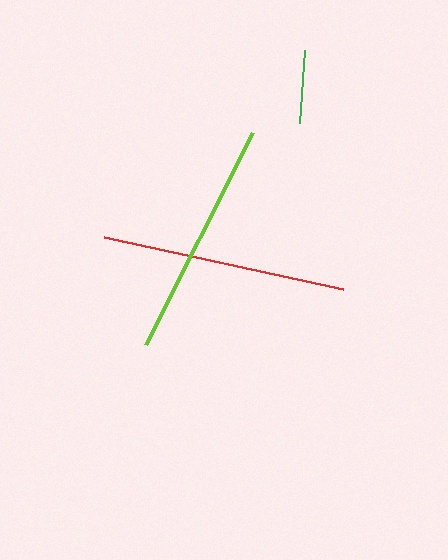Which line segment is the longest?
The red line is the longest at approximately 244 pixels.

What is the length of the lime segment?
The lime segment is approximately 238 pixels long.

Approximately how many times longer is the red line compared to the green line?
The red line is approximately 3.3 times the length of the green line.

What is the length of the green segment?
The green segment is approximately 73 pixels long.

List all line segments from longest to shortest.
From longest to shortest: red, lime, green.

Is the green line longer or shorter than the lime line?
The lime line is longer than the green line.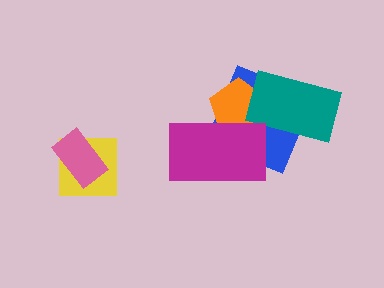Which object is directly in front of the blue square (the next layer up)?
The orange pentagon is directly in front of the blue square.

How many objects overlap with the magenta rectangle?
2 objects overlap with the magenta rectangle.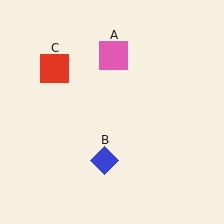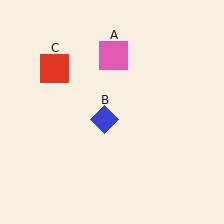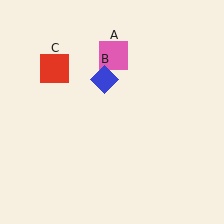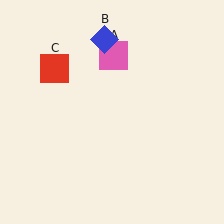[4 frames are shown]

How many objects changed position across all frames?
1 object changed position: blue diamond (object B).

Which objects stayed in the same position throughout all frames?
Pink square (object A) and red square (object C) remained stationary.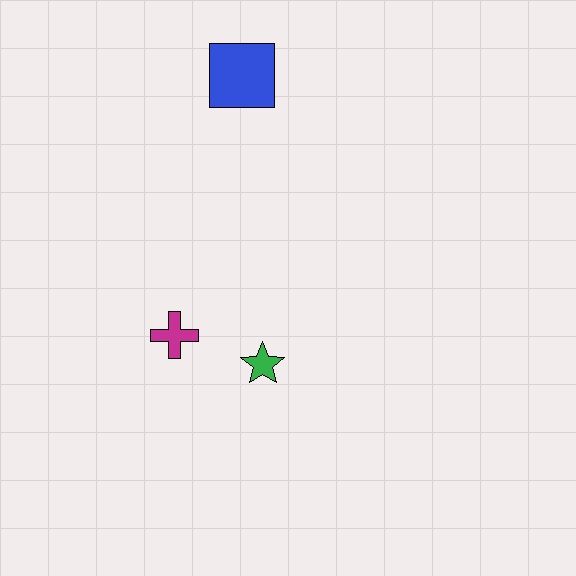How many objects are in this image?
There are 3 objects.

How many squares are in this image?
There is 1 square.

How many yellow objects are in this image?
There are no yellow objects.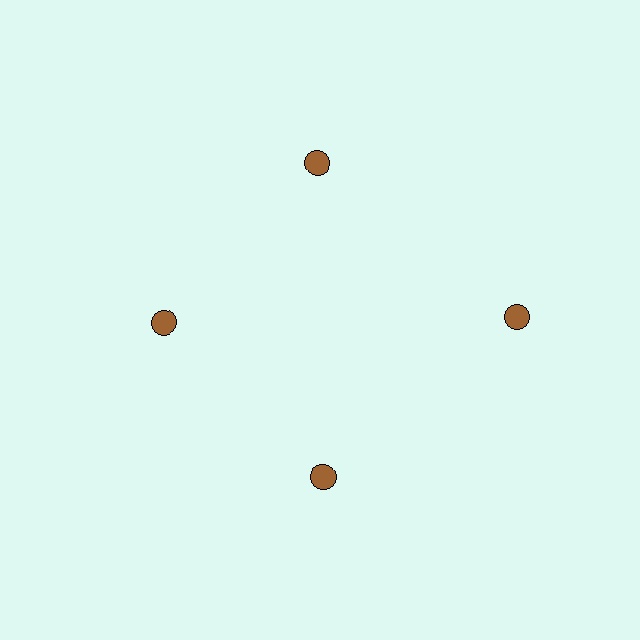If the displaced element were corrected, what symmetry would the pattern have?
It would have 4-fold rotational symmetry — the pattern would map onto itself every 90 degrees.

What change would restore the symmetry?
The symmetry would be restored by moving it inward, back onto the ring so that all 4 circles sit at equal angles and equal distance from the center.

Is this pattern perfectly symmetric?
No. The 4 brown circles are arranged in a ring, but one element near the 3 o'clock position is pushed outward from the center, breaking the 4-fold rotational symmetry.